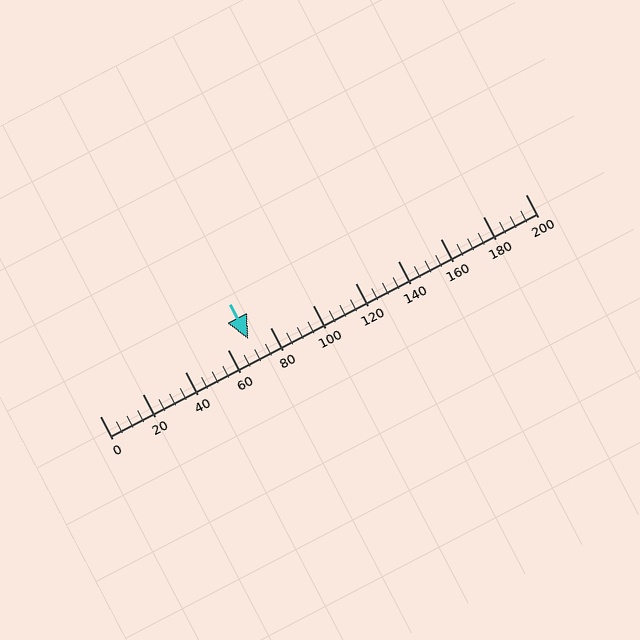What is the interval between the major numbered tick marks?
The major tick marks are spaced 20 units apart.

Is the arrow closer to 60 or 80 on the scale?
The arrow is closer to 60.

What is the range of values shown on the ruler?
The ruler shows values from 0 to 200.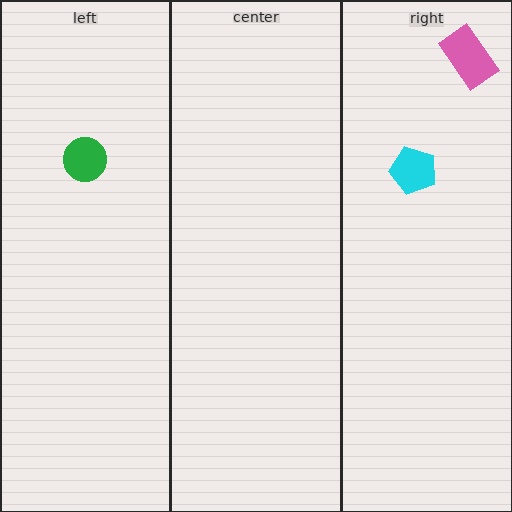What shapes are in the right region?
The pink rectangle, the cyan pentagon.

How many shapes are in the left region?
1.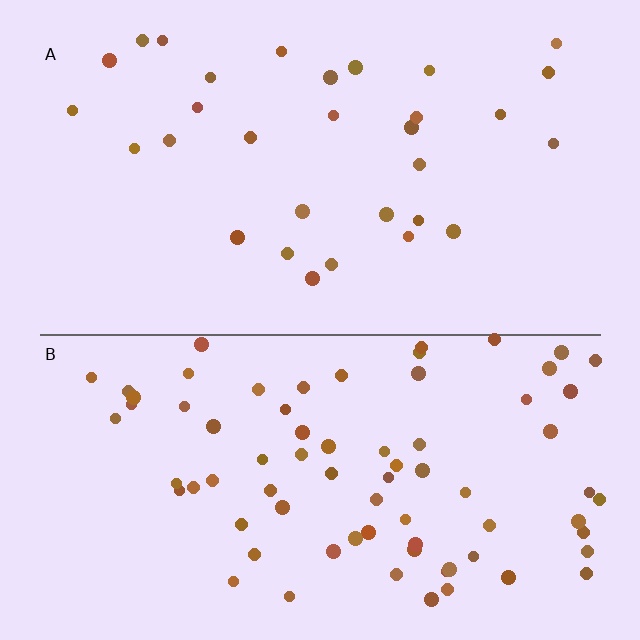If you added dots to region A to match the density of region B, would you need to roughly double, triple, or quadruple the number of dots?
Approximately double.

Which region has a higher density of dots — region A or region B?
B (the bottom).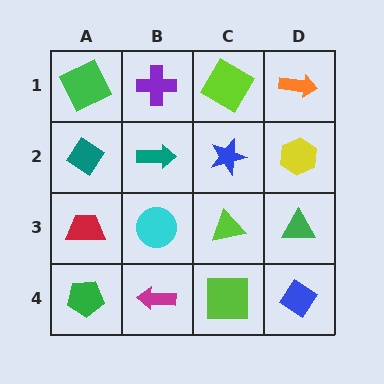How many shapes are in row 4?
4 shapes.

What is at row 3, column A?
A red trapezoid.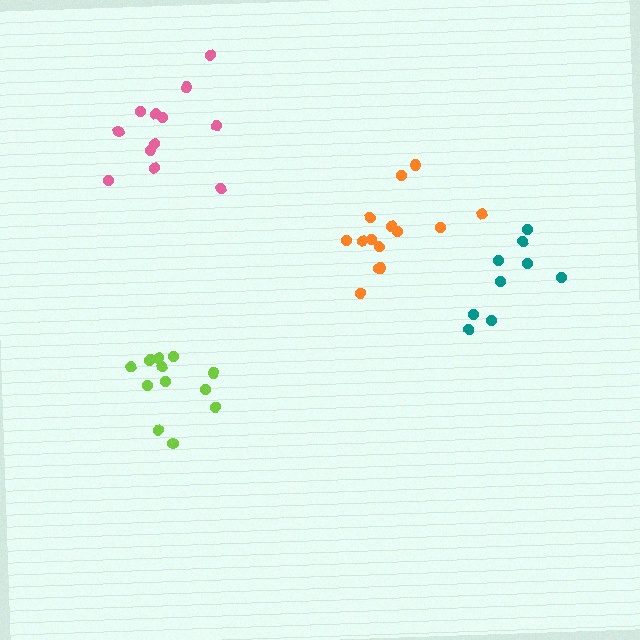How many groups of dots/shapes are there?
There are 4 groups.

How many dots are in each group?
Group 1: 9 dots, Group 2: 14 dots, Group 3: 13 dots, Group 4: 12 dots (48 total).